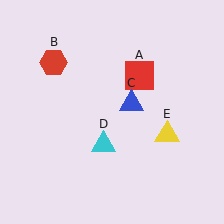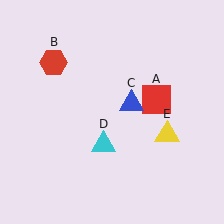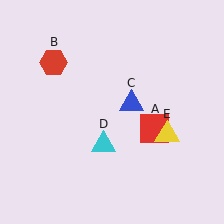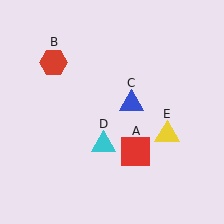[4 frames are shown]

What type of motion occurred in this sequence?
The red square (object A) rotated clockwise around the center of the scene.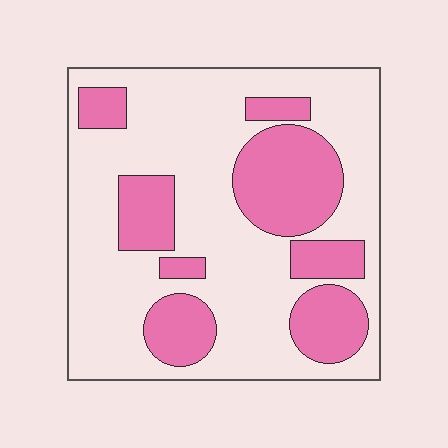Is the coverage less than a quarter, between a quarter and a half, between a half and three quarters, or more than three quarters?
Between a quarter and a half.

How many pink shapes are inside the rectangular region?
8.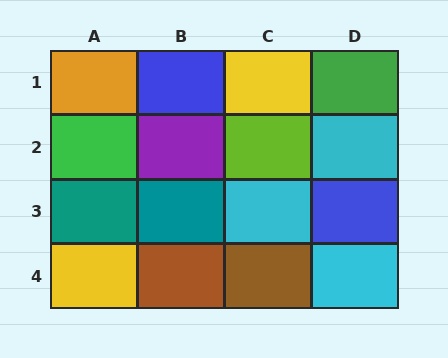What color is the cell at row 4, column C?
Brown.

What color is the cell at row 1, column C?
Yellow.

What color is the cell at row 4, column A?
Yellow.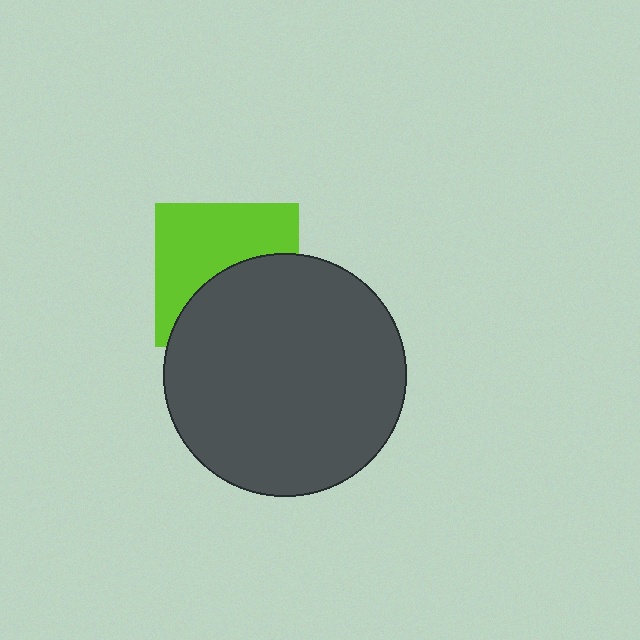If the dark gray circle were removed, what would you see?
You would see the complete lime square.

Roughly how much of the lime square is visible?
About half of it is visible (roughly 53%).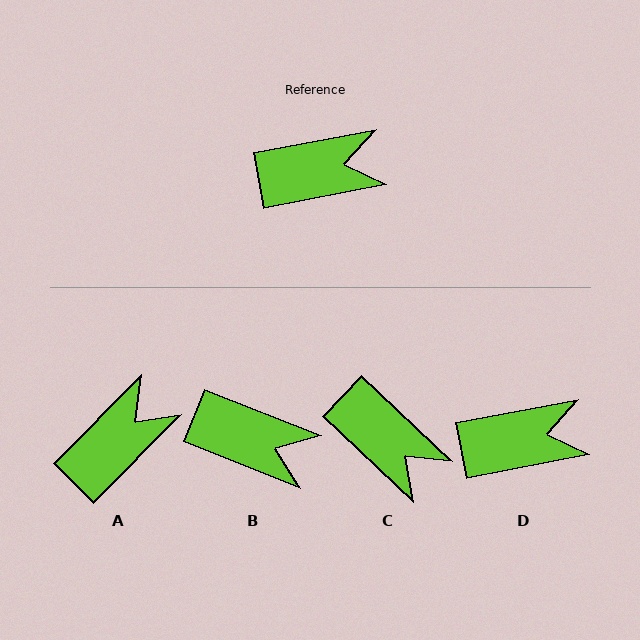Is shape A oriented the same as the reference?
No, it is off by about 34 degrees.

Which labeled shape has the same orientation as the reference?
D.